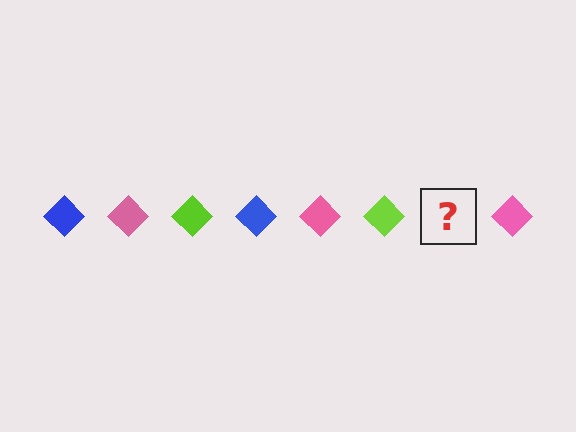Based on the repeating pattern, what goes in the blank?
The blank should be a blue diamond.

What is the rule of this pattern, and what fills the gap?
The rule is that the pattern cycles through blue, pink, lime diamonds. The gap should be filled with a blue diamond.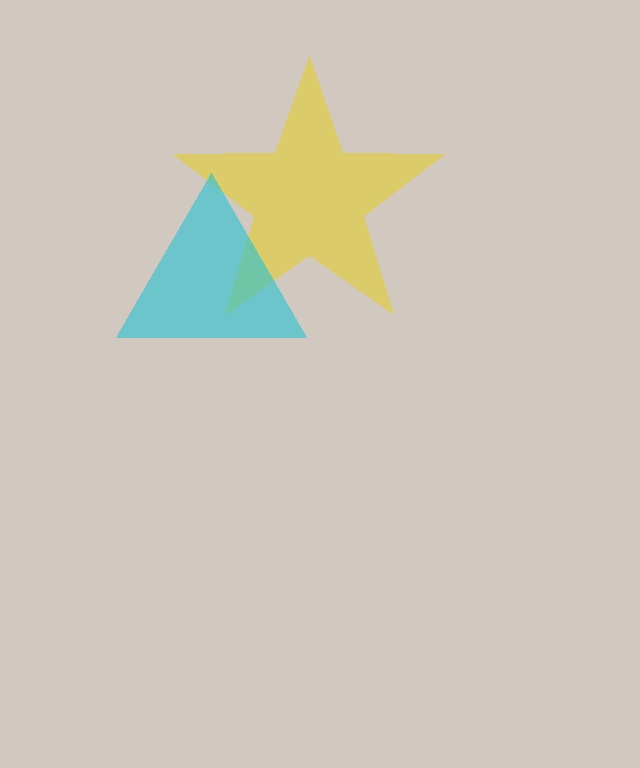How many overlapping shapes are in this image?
There are 2 overlapping shapes in the image.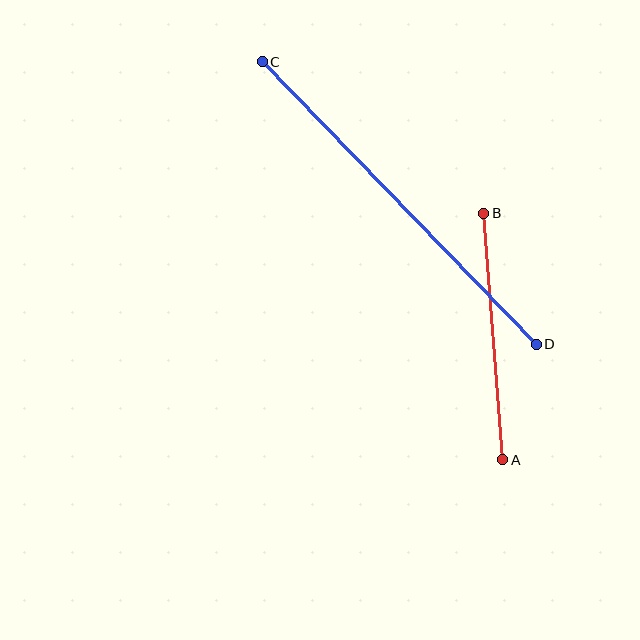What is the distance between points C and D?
The distance is approximately 393 pixels.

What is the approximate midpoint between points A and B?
The midpoint is at approximately (493, 337) pixels.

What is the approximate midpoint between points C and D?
The midpoint is at approximately (399, 203) pixels.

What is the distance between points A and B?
The distance is approximately 247 pixels.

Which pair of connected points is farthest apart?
Points C and D are farthest apart.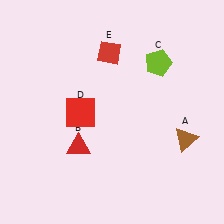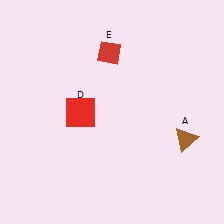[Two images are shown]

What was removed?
The lime pentagon (C), the red triangle (B) were removed in Image 2.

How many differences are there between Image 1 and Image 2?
There are 2 differences between the two images.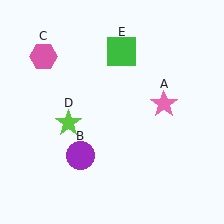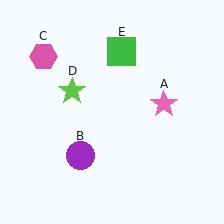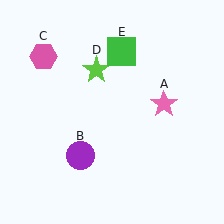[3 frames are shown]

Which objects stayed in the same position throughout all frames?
Pink star (object A) and purple circle (object B) and pink hexagon (object C) and green square (object E) remained stationary.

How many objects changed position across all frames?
1 object changed position: lime star (object D).